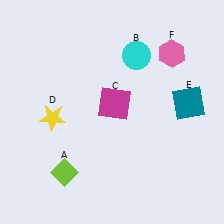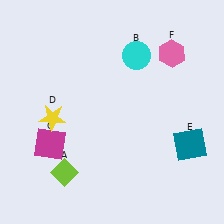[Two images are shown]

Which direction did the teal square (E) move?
The teal square (E) moved down.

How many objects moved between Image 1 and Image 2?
2 objects moved between the two images.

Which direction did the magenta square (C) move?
The magenta square (C) moved left.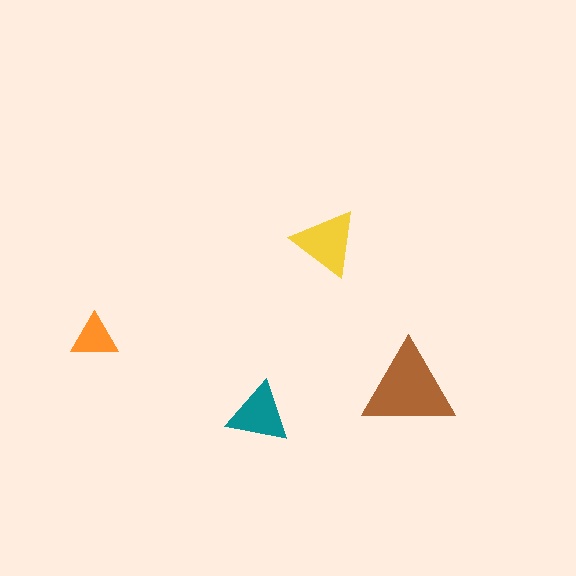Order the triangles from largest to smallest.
the brown one, the yellow one, the teal one, the orange one.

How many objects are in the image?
There are 4 objects in the image.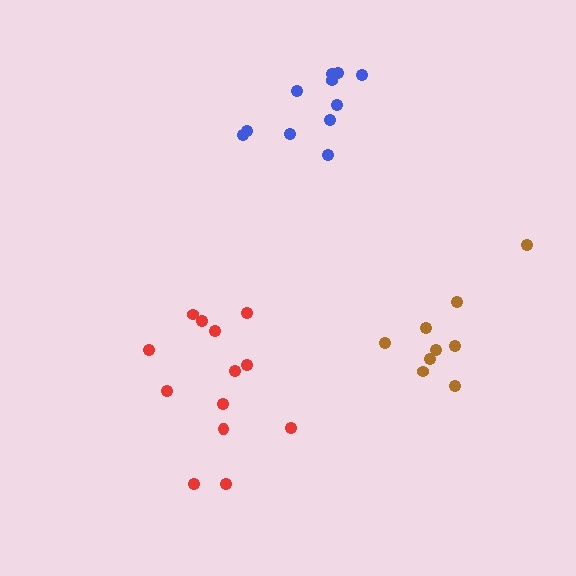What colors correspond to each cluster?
The clusters are colored: brown, red, blue.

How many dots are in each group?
Group 1: 9 dots, Group 2: 13 dots, Group 3: 11 dots (33 total).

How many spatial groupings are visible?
There are 3 spatial groupings.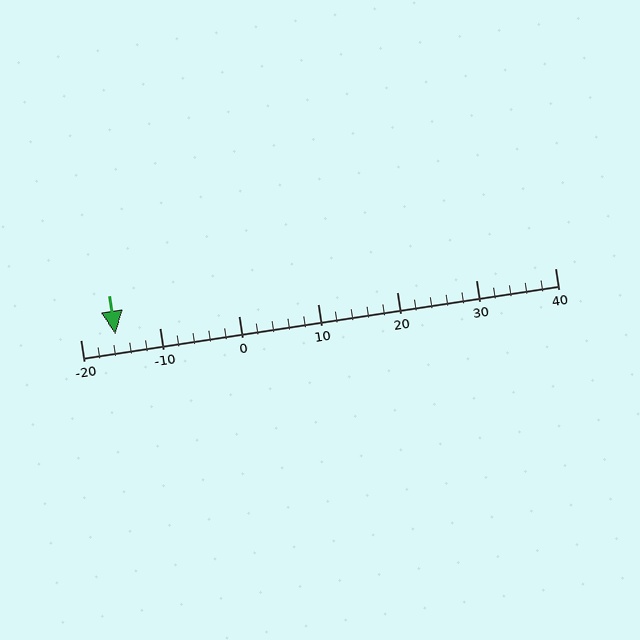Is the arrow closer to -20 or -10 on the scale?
The arrow is closer to -20.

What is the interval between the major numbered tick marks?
The major tick marks are spaced 10 units apart.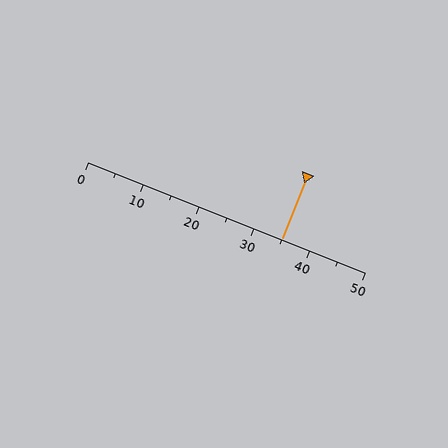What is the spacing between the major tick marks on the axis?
The major ticks are spaced 10 apart.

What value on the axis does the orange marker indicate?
The marker indicates approximately 35.